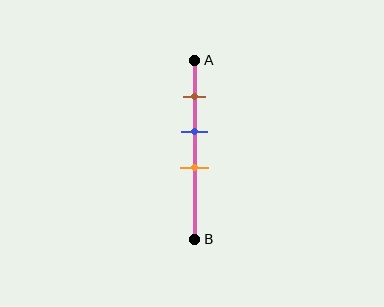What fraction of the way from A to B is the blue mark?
The blue mark is approximately 40% (0.4) of the way from A to B.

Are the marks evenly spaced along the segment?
Yes, the marks are approximately evenly spaced.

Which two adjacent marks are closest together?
The blue and orange marks are the closest adjacent pair.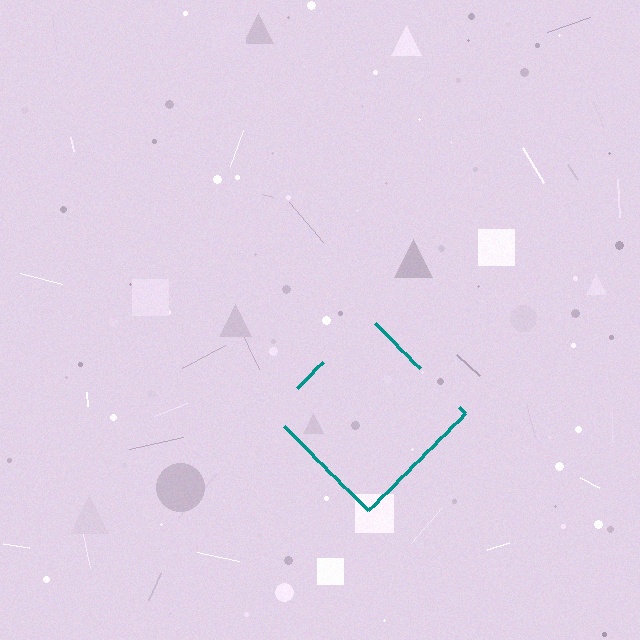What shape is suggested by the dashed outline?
The dashed outline suggests a diamond.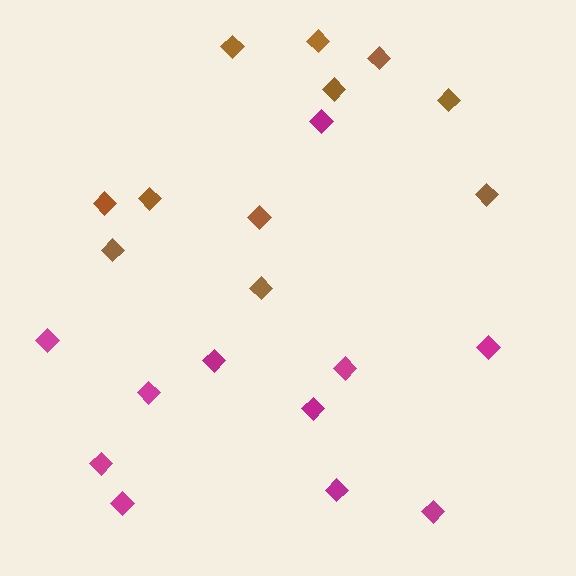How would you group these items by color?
There are 2 groups: one group of magenta diamonds (11) and one group of brown diamonds (11).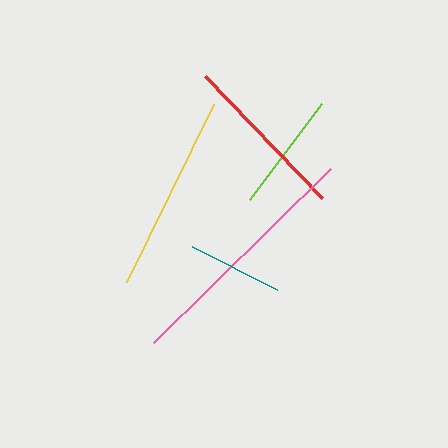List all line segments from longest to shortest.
From longest to shortest: pink, yellow, red, lime, teal.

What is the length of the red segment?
The red segment is approximately 169 pixels long.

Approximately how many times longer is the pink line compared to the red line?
The pink line is approximately 1.5 times the length of the red line.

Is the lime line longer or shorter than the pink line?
The pink line is longer than the lime line.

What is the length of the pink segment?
The pink segment is approximately 249 pixels long.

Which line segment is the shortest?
The teal line is the shortest at approximately 95 pixels.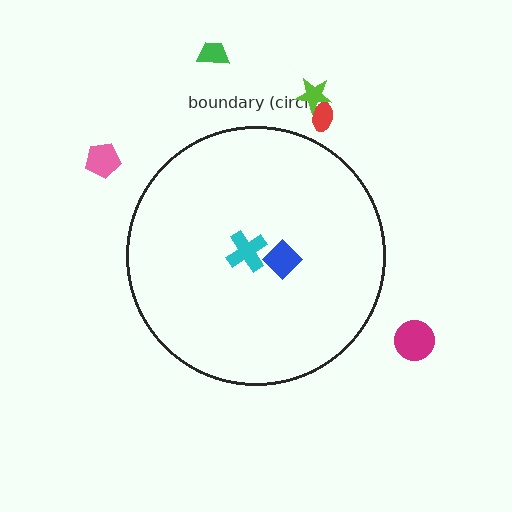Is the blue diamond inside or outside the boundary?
Inside.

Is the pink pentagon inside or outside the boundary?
Outside.